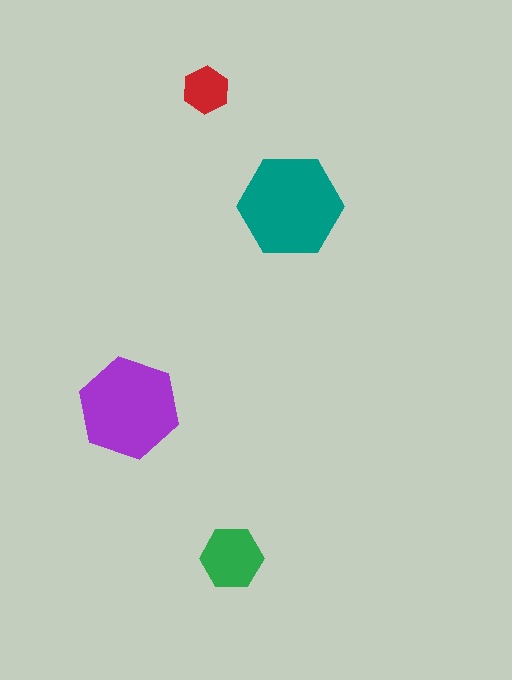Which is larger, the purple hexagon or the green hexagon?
The purple one.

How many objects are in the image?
There are 4 objects in the image.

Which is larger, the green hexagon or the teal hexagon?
The teal one.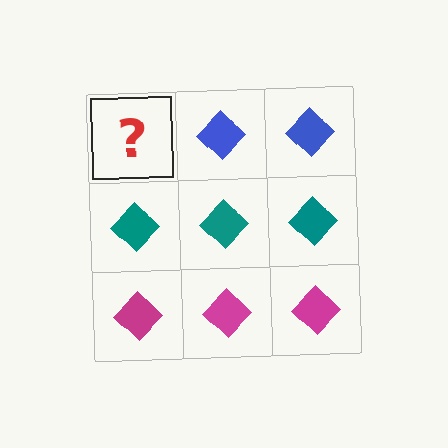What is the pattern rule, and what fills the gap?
The rule is that each row has a consistent color. The gap should be filled with a blue diamond.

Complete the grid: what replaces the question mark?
The question mark should be replaced with a blue diamond.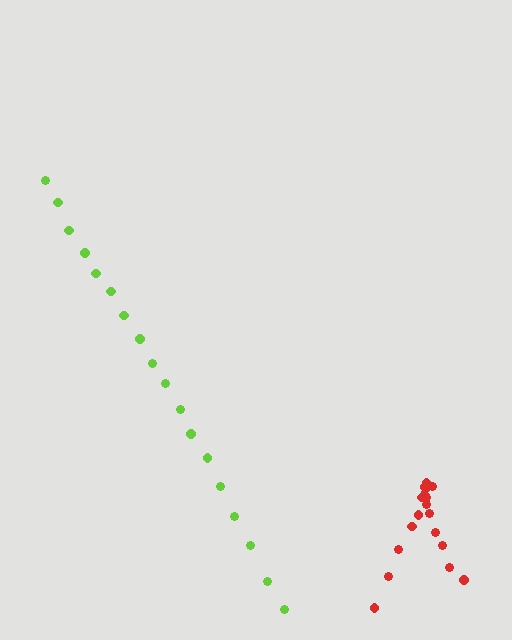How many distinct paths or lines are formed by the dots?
There are 2 distinct paths.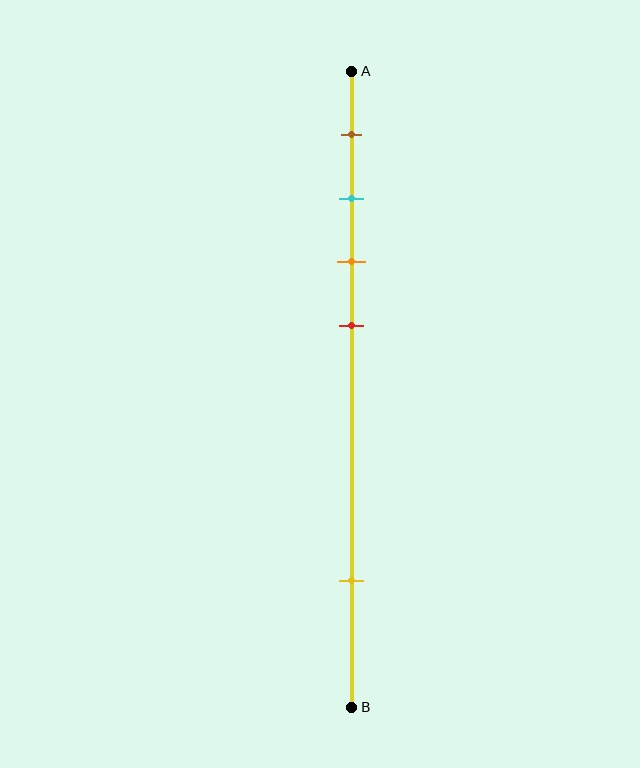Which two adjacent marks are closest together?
The cyan and orange marks are the closest adjacent pair.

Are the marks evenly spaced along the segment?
No, the marks are not evenly spaced.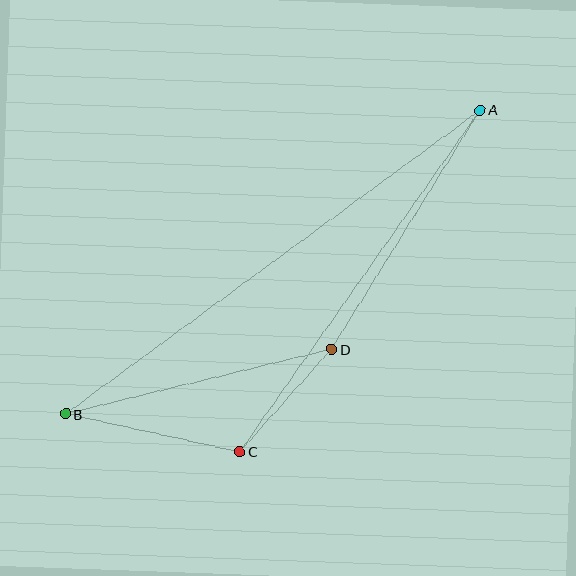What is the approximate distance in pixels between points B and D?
The distance between B and D is approximately 274 pixels.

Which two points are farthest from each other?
Points A and B are farthest from each other.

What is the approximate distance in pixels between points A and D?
The distance between A and D is approximately 281 pixels.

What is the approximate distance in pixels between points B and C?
The distance between B and C is approximately 178 pixels.